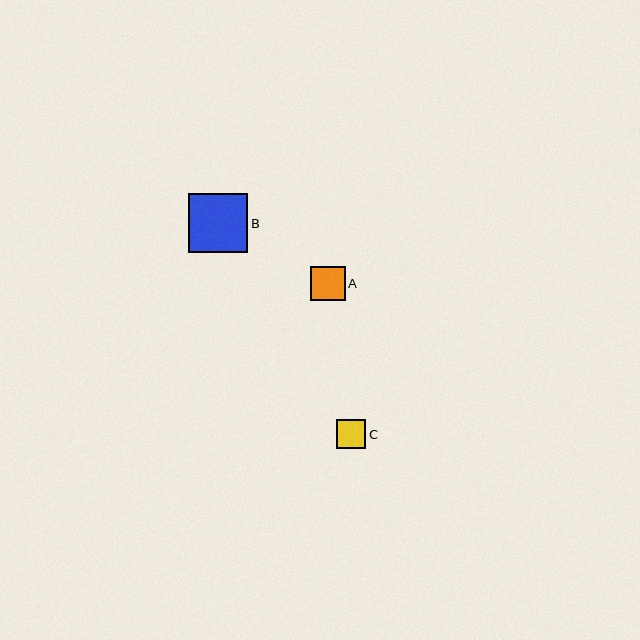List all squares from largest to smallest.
From largest to smallest: B, A, C.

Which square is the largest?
Square B is the largest with a size of approximately 59 pixels.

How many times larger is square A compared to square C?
Square A is approximately 1.2 times the size of square C.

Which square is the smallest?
Square C is the smallest with a size of approximately 29 pixels.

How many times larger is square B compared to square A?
Square B is approximately 1.7 times the size of square A.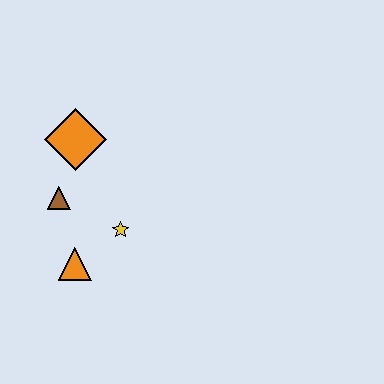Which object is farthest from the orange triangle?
The orange diamond is farthest from the orange triangle.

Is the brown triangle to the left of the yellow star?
Yes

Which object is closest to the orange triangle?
The yellow star is closest to the orange triangle.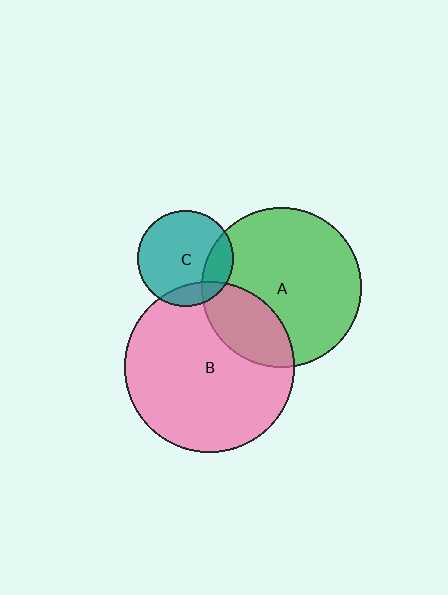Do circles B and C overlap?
Yes.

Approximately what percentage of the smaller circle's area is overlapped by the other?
Approximately 15%.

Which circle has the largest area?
Circle B (pink).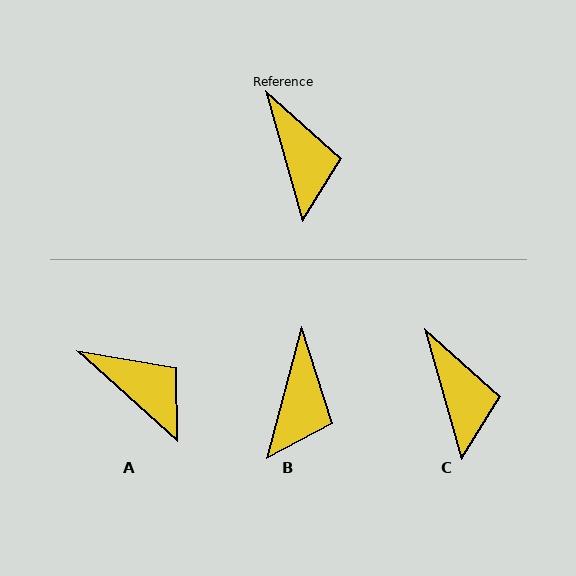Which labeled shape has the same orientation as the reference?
C.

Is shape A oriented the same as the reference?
No, it is off by about 32 degrees.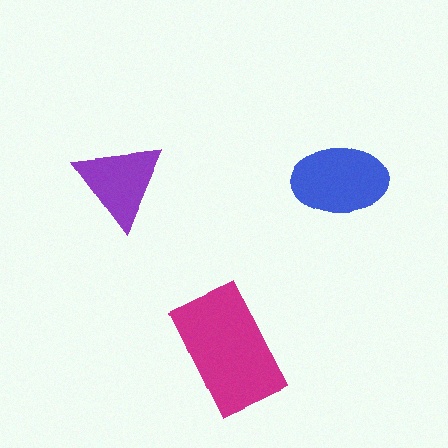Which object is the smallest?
The purple triangle.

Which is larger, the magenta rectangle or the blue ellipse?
The magenta rectangle.